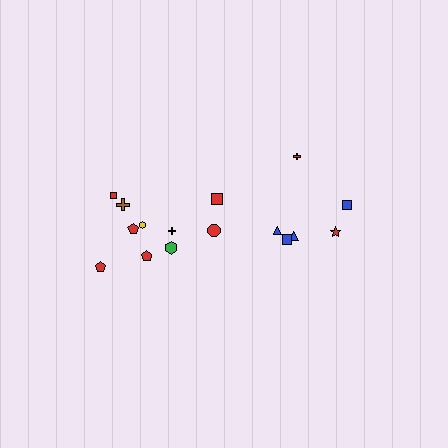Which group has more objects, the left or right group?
The left group.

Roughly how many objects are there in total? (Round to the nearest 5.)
Roughly 15 objects in total.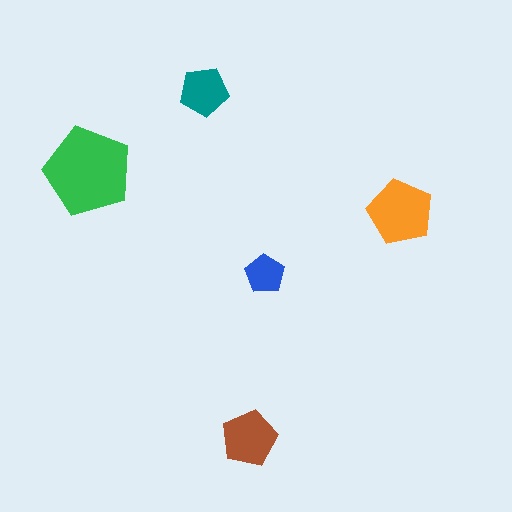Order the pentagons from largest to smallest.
the green one, the orange one, the brown one, the teal one, the blue one.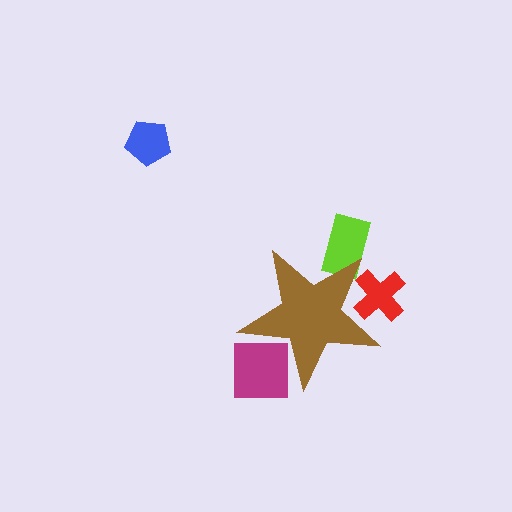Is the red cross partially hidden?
Yes, the red cross is partially hidden behind the brown star.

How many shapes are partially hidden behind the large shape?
3 shapes are partially hidden.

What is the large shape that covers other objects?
A brown star.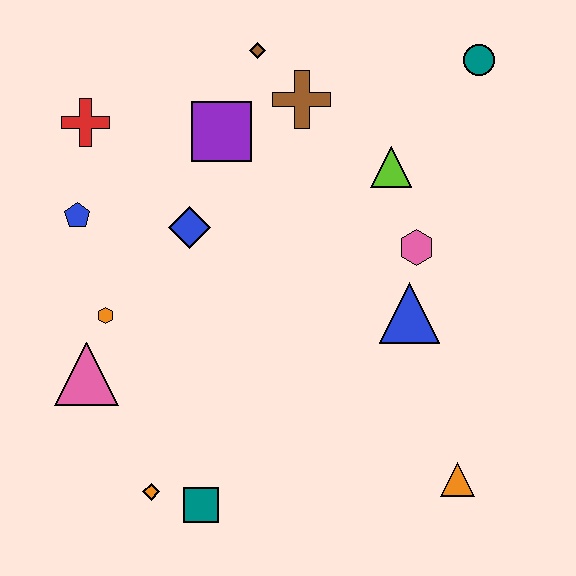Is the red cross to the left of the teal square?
Yes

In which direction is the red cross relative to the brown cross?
The red cross is to the left of the brown cross.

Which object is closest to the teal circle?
The lime triangle is closest to the teal circle.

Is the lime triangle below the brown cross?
Yes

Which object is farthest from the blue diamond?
The orange triangle is farthest from the blue diamond.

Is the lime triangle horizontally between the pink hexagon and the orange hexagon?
Yes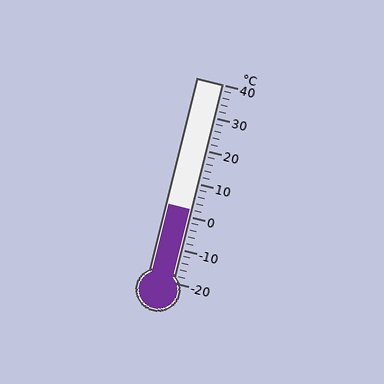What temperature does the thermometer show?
The thermometer shows approximately 2°C.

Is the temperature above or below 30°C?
The temperature is below 30°C.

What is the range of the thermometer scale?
The thermometer scale ranges from -20°C to 40°C.